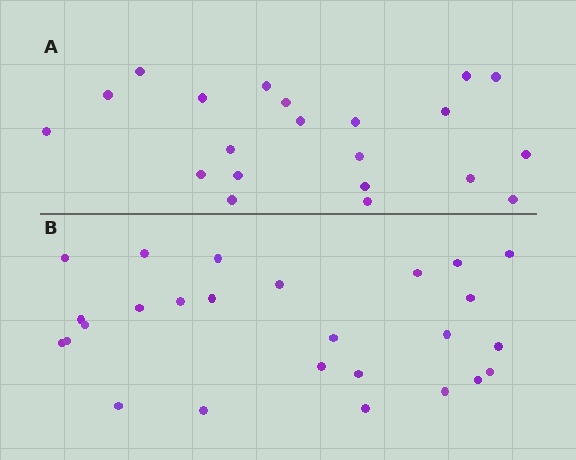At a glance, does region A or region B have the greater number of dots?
Region B (the bottom region) has more dots.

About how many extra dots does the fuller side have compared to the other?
Region B has about 5 more dots than region A.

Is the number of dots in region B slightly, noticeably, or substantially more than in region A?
Region B has only slightly more — the two regions are fairly close. The ratio is roughly 1.2 to 1.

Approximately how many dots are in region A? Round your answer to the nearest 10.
About 20 dots. (The exact count is 21, which rounds to 20.)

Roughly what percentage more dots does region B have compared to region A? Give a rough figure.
About 25% more.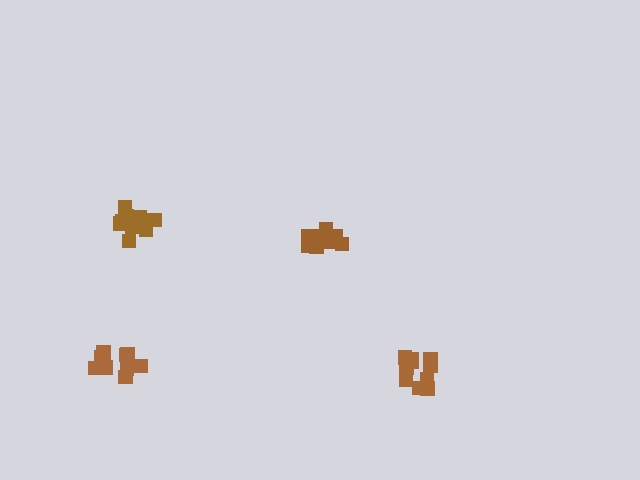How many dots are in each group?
Group 1: 14 dots, Group 2: 9 dots, Group 3: 12 dots, Group 4: 8 dots (43 total).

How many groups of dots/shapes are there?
There are 4 groups.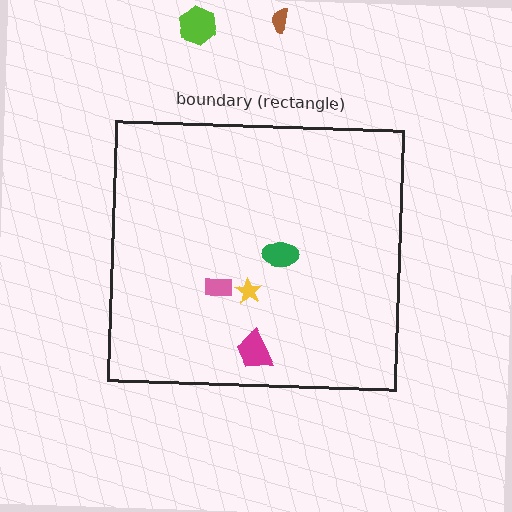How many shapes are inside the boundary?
4 inside, 2 outside.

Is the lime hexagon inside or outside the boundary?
Outside.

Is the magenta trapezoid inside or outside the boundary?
Inside.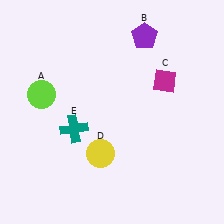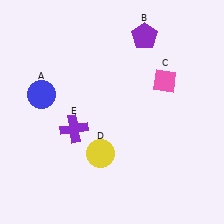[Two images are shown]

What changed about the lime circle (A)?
In Image 1, A is lime. In Image 2, it changed to blue.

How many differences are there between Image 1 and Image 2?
There are 3 differences between the two images.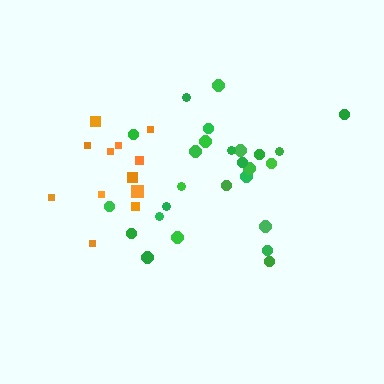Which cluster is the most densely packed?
Orange.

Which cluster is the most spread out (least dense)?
Green.